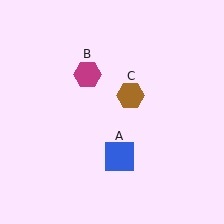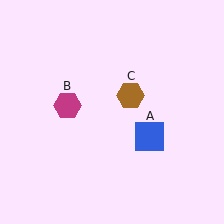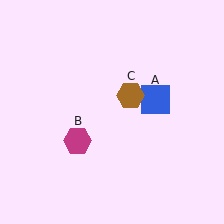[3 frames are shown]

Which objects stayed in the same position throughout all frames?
Brown hexagon (object C) remained stationary.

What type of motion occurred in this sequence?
The blue square (object A), magenta hexagon (object B) rotated counterclockwise around the center of the scene.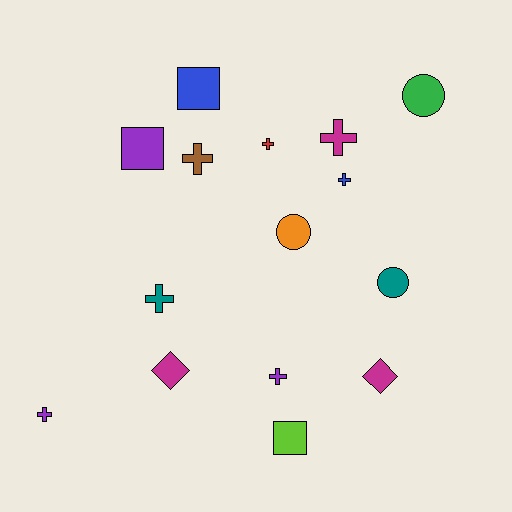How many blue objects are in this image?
There are 2 blue objects.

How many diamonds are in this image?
There are 2 diamonds.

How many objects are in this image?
There are 15 objects.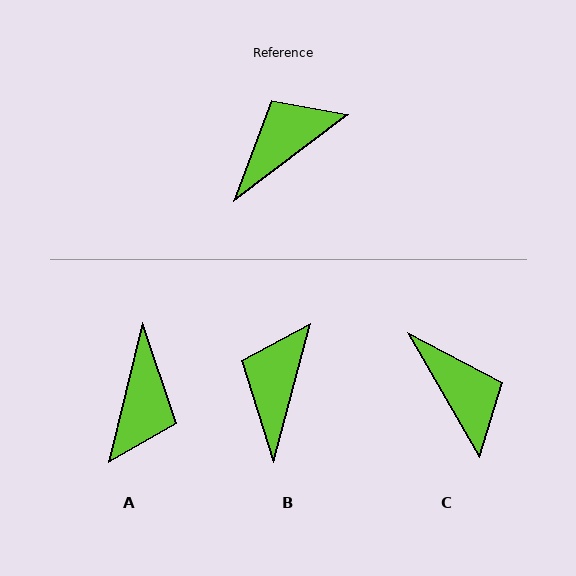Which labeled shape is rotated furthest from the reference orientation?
A, about 141 degrees away.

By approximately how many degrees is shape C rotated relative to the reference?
Approximately 97 degrees clockwise.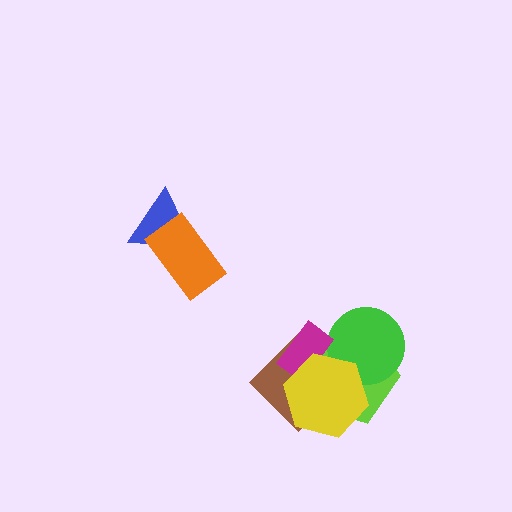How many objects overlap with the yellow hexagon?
4 objects overlap with the yellow hexagon.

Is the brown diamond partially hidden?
Yes, it is partially covered by another shape.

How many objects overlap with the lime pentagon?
4 objects overlap with the lime pentagon.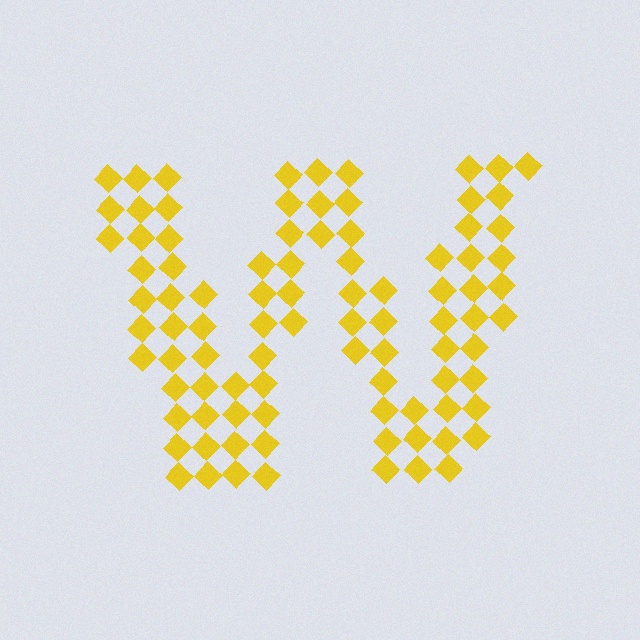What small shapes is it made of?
It is made of small diamonds.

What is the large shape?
The large shape is the letter W.